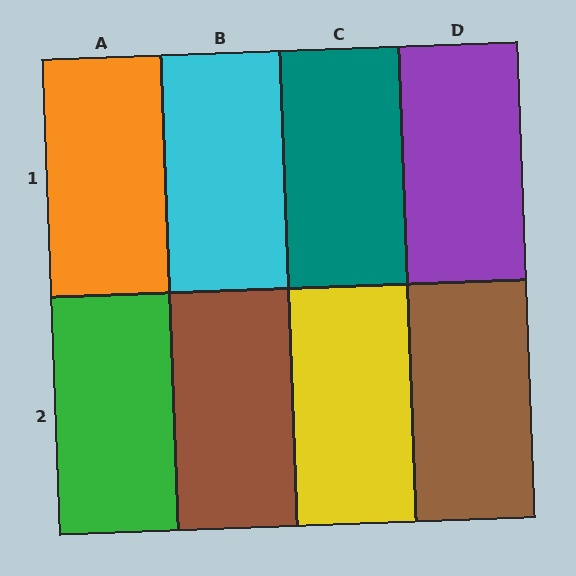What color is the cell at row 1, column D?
Purple.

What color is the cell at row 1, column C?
Teal.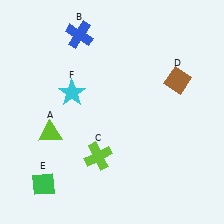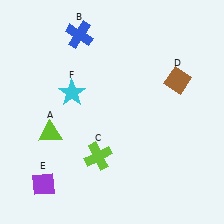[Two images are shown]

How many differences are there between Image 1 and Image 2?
There is 1 difference between the two images.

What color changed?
The diamond (E) changed from green in Image 1 to purple in Image 2.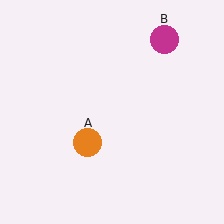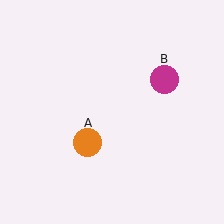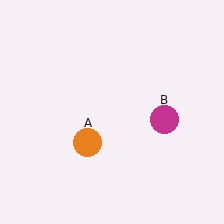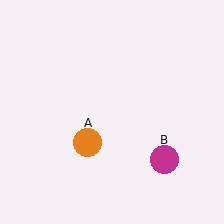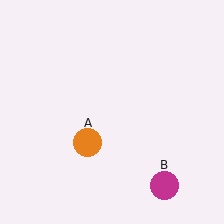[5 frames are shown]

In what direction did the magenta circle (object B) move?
The magenta circle (object B) moved down.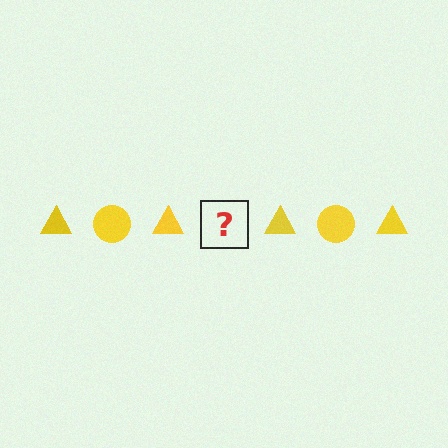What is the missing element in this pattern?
The missing element is a yellow circle.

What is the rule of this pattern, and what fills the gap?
The rule is that the pattern cycles through triangle, circle shapes in yellow. The gap should be filled with a yellow circle.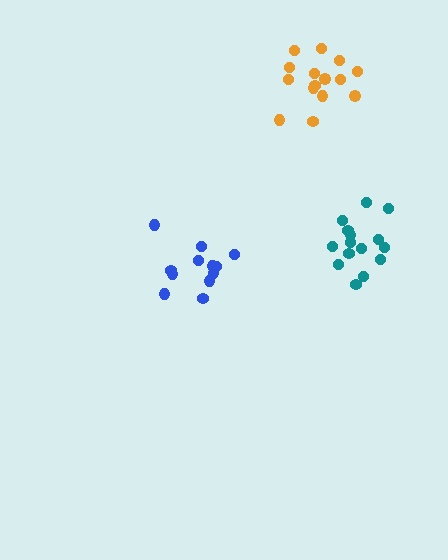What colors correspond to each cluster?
The clusters are colored: teal, blue, orange.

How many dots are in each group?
Group 1: 15 dots, Group 2: 12 dots, Group 3: 15 dots (42 total).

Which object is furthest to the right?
The teal cluster is rightmost.